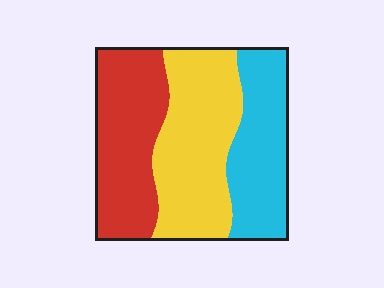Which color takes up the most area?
Yellow, at roughly 40%.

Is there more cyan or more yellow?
Yellow.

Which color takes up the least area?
Cyan, at roughly 30%.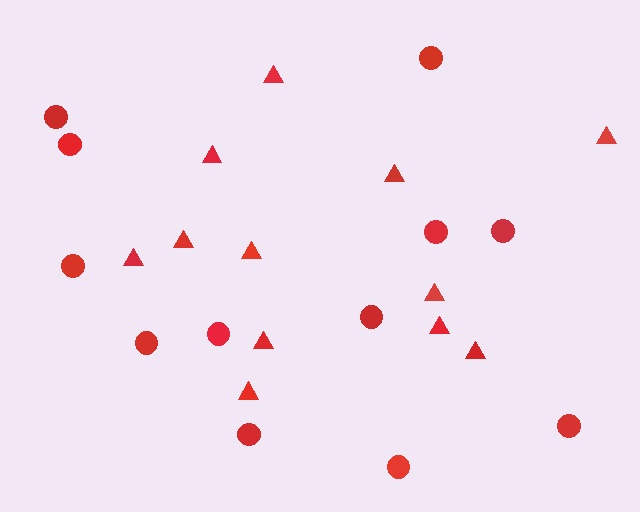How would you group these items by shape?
There are 2 groups: one group of circles (12) and one group of triangles (12).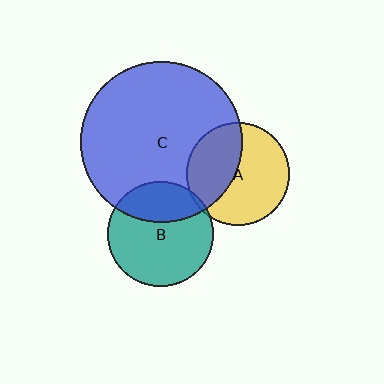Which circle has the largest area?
Circle C (blue).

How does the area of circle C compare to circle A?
Approximately 2.4 times.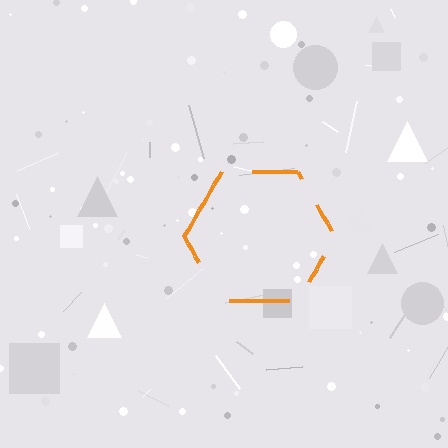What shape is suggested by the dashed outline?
The dashed outline suggests a hexagon.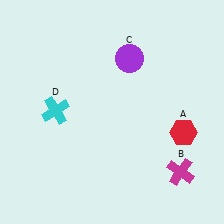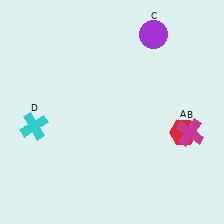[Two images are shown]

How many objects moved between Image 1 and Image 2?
3 objects moved between the two images.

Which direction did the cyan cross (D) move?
The cyan cross (D) moved left.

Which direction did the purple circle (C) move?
The purple circle (C) moved right.